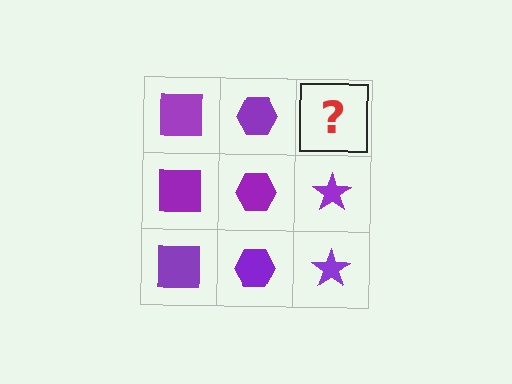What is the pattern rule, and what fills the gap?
The rule is that each column has a consistent shape. The gap should be filled with a purple star.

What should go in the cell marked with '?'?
The missing cell should contain a purple star.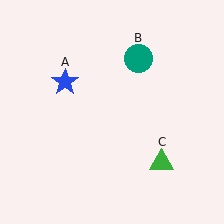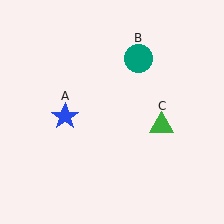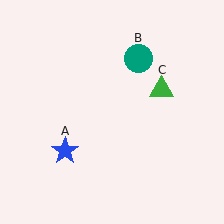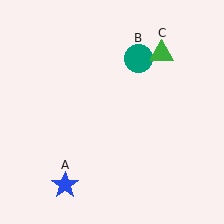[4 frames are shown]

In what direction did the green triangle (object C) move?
The green triangle (object C) moved up.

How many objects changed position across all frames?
2 objects changed position: blue star (object A), green triangle (object C).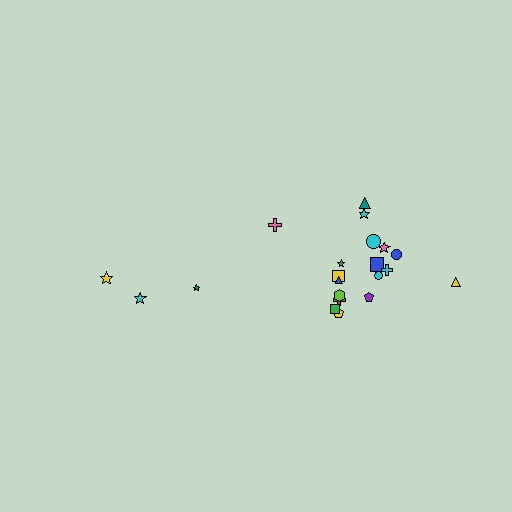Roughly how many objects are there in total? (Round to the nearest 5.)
Roughly 20 objects in total.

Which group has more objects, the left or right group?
The right group.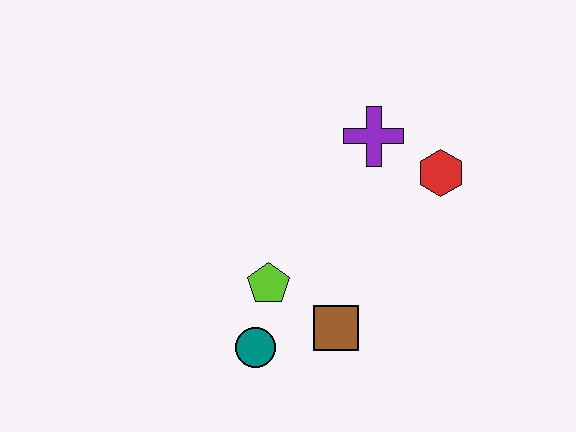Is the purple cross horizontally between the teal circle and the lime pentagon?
No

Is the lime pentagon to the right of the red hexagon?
No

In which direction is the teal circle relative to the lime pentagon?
The teal circle is below the lime pentagon.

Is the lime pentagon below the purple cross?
Yes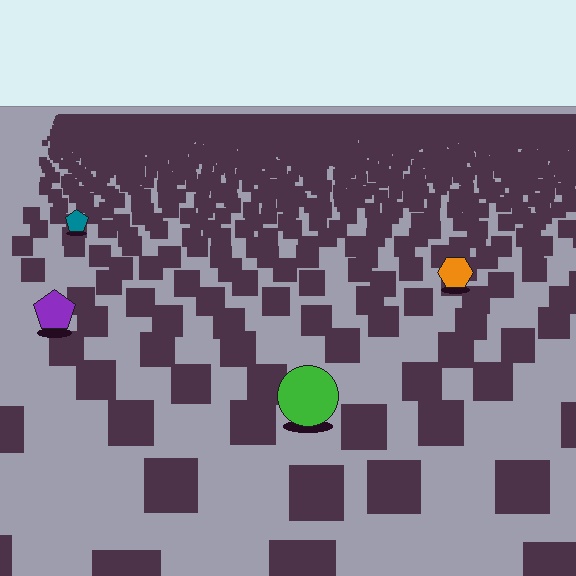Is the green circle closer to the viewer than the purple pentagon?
Yes. The green circle is closer — you can tell from the texture gradient: the ground texture is coarser near it.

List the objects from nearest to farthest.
From nearest to farthest: the green circle, the purple pentagon, the orange hexagon, the teal pentagon.